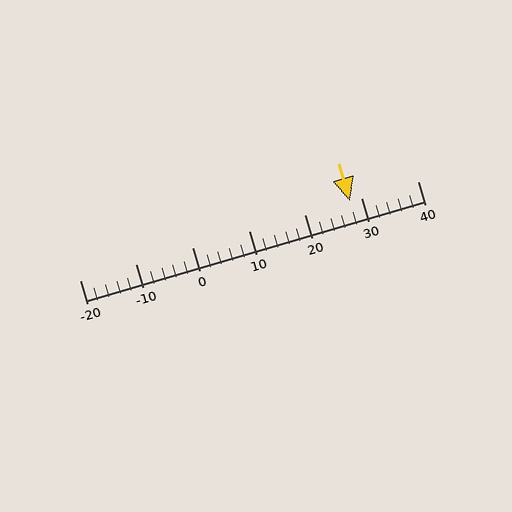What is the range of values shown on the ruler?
The ruler shows values from -20 to 40.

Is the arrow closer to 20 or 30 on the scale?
The arrow is closer to 30.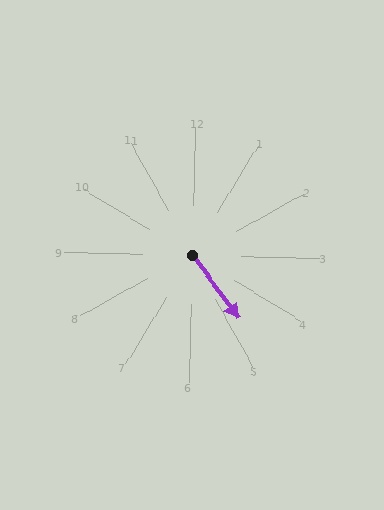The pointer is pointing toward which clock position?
Roughly 5 o'clock.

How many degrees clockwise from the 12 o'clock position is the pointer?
Approximately 143 degrees.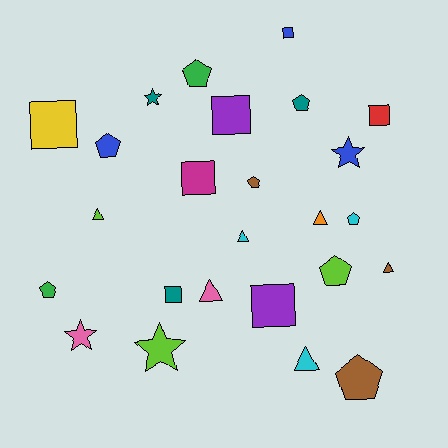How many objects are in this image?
There are 25 objects.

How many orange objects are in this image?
There is 1 orange object.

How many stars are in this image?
There are 4 stars.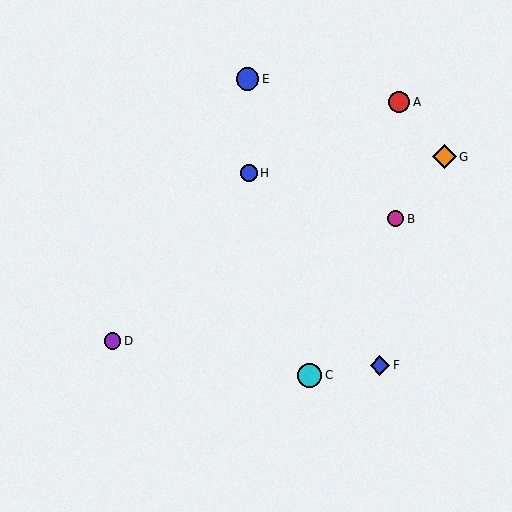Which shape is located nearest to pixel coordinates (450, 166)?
The orange diamond (labeled G) at (444, 157) is nearest to that location.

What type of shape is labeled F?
Shape F is a blue diamond.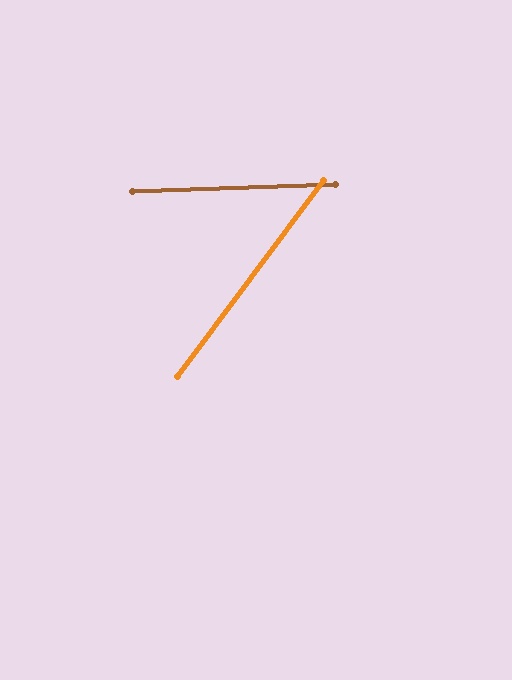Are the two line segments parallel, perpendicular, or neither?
Neither parallel nor perpendicular — they differ by about 51°.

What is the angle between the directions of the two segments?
Approximately 51 degrees.